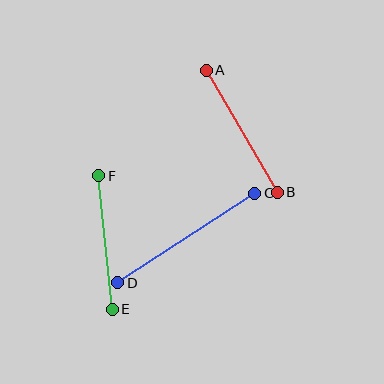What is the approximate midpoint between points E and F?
The midpoint is at approximately (105, 242) pixels.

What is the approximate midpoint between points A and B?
The midpoint is at approximately (242, 131) pixels.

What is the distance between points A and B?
The distance is approximately 141 pixels.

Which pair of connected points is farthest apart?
Points C and D are farthest apart.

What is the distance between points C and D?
The distance is approximately 164 pixels.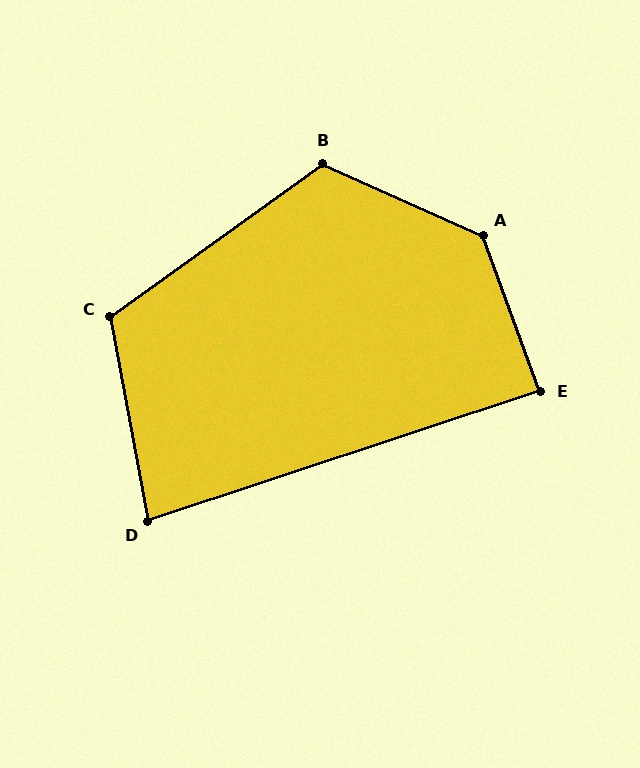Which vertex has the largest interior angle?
A, at approximately 134 degrees.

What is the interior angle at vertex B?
Approximately 120 degrees (obtuse).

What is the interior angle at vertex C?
Approximately 115 degrees (obtuse).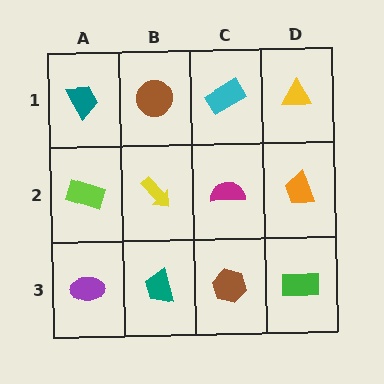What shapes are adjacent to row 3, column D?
An orange trapezoid (row 2, column D), a brown hexagon (row 3, column C).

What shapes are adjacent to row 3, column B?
A yellow arrow (row 2, column B), a purple ellipse (row 3, column A), a brown hexagon (row 3, column C).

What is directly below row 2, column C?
A brown hexagon.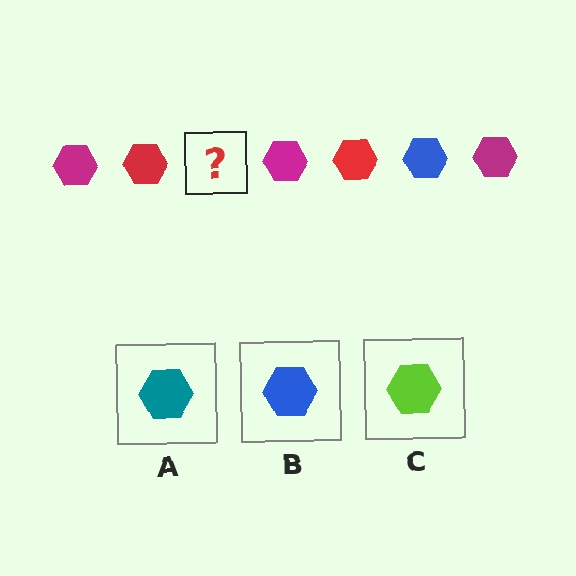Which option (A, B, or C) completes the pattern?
B.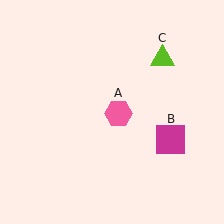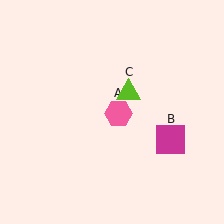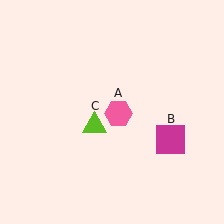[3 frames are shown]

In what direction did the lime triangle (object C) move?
The lime triangle (object C) moved down and to the left.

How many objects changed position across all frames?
1 object changed position: lime triangle (object C).